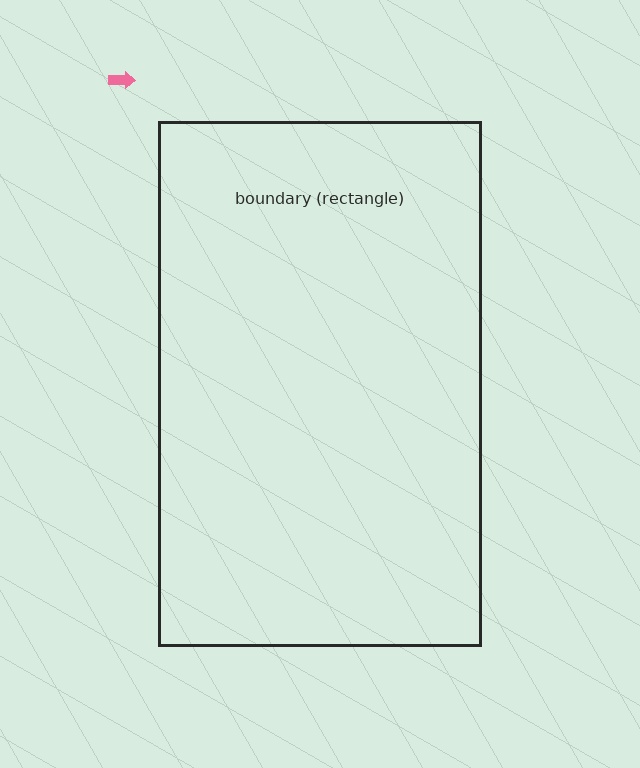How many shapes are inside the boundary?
0 inside, 1 outside.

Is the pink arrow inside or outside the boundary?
Outside.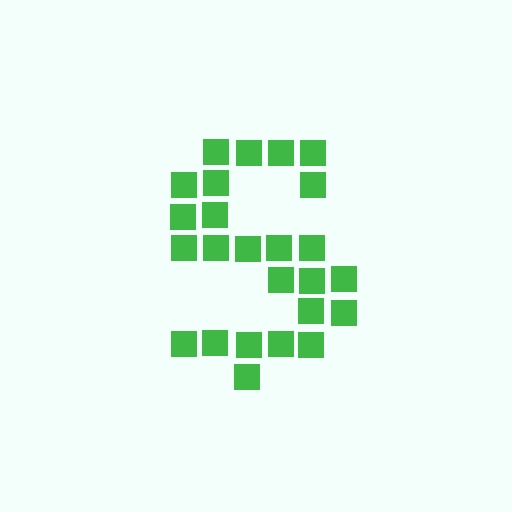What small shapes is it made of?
It is made of small squares.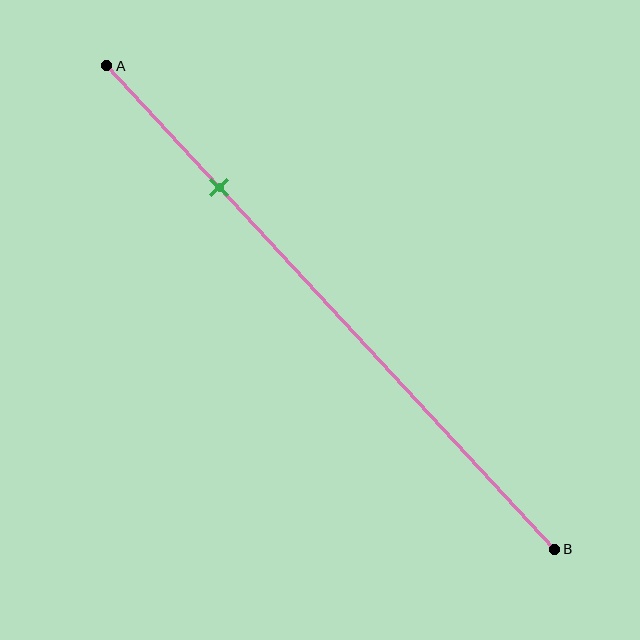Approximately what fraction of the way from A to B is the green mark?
The green mark is approximately 25% of the way from A to B.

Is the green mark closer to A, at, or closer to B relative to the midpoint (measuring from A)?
The green mark is closer to point A than the midpoint of segment AB.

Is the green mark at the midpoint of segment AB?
No, the mark is at about 25% from A, not at the 50% midpoint.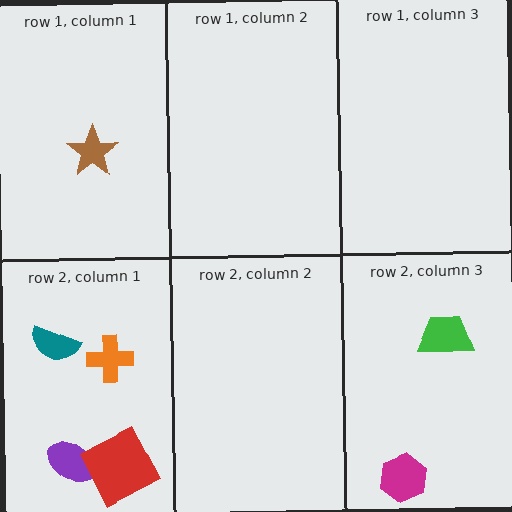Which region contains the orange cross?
The row 2, column 1 region.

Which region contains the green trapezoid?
The row 2, column 3 region.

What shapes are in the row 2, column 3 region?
The green trapezoid, the magenta hexagon.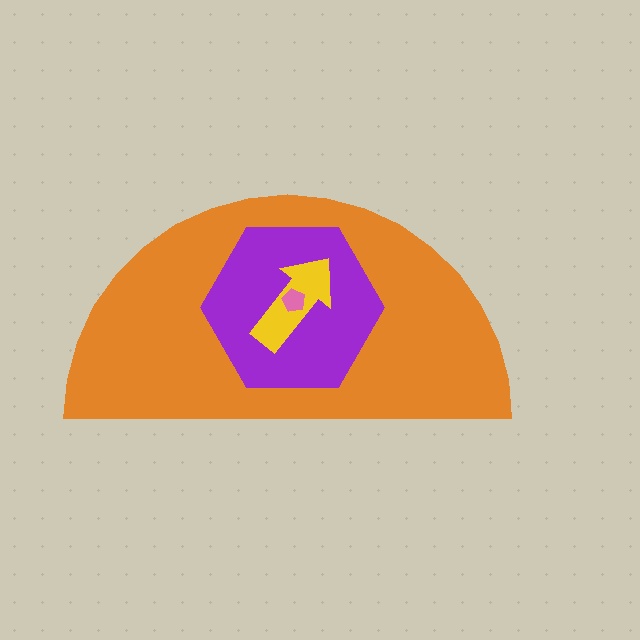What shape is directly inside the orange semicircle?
The purple hexagon.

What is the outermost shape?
The orange semicircle.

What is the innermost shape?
The pink pentagon.